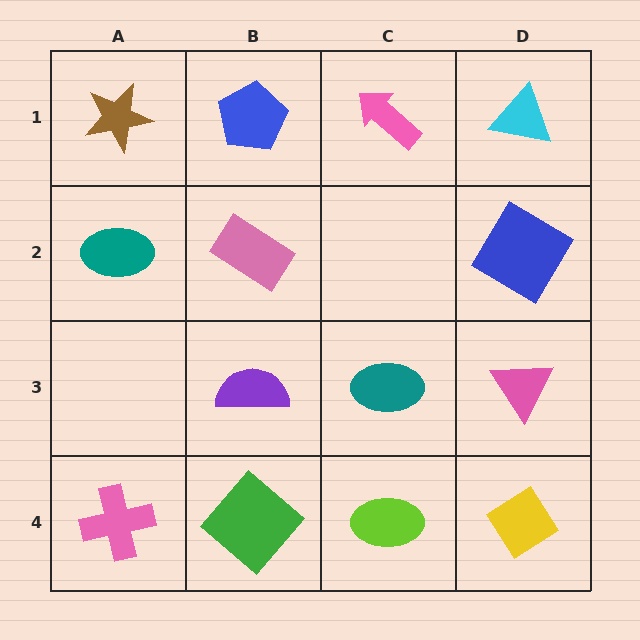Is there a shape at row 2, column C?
No, that cell is empty.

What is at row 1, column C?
A pink arrow.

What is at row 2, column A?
A teal ellipse.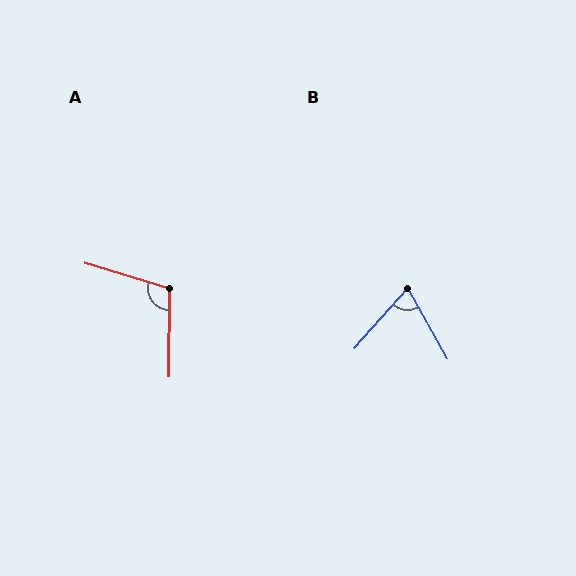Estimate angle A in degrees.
Approximately 106 degrees.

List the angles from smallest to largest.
B (71°), A (106°).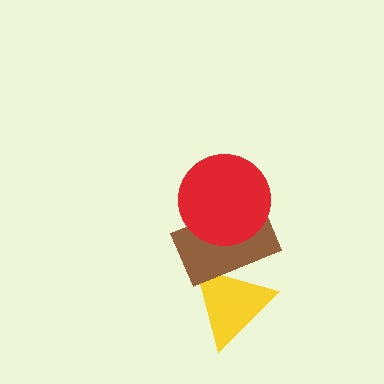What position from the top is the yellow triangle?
The yellow triangle is 3rd from the top.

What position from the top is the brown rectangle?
The brown rectangle is 2nd from the top.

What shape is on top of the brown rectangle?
The red circle is on top of the brown rectangle.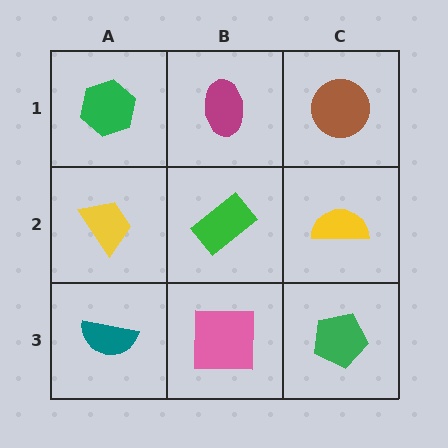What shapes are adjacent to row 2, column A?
A green hexagon (row 1, column A), a teal semicircle (row 3, column A), a green rectangle (row 2, column B).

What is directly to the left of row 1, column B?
A green hexagon.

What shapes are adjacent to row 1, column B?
A green rectangle (row 2, column B), a green hexagon (row 1, column A), a brown circle (row 1, column C).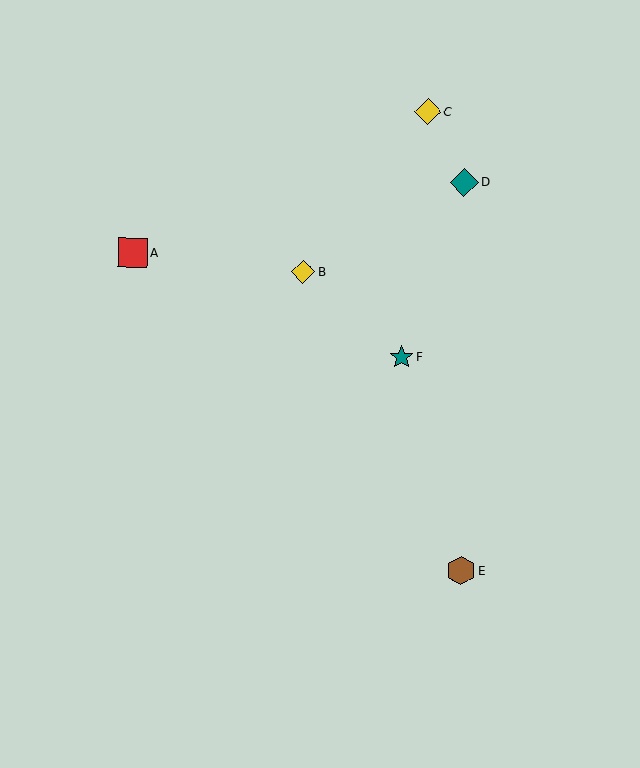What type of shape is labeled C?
Shape C is a yellow diamond.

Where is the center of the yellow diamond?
The center of the yellow diamond is at (428, 112).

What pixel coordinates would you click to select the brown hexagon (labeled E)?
Click at (461, 571) to select the brown hexagon E.